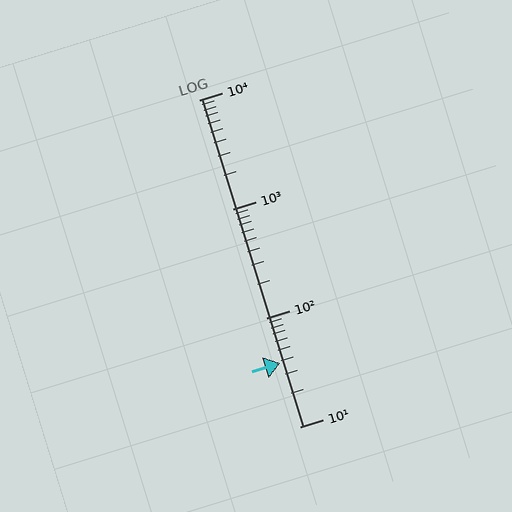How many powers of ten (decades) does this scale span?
The scale spans 3 decades, from 10 to 10000.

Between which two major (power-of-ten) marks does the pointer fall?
The pointer is between 10 and 100.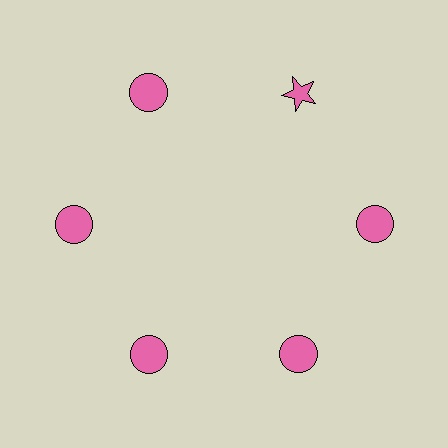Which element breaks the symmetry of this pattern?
The pink star at roughly the 1 o'clock position breaks the symmetry. All other shapes are pink circles.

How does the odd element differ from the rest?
It has a different shape: star instead of circle.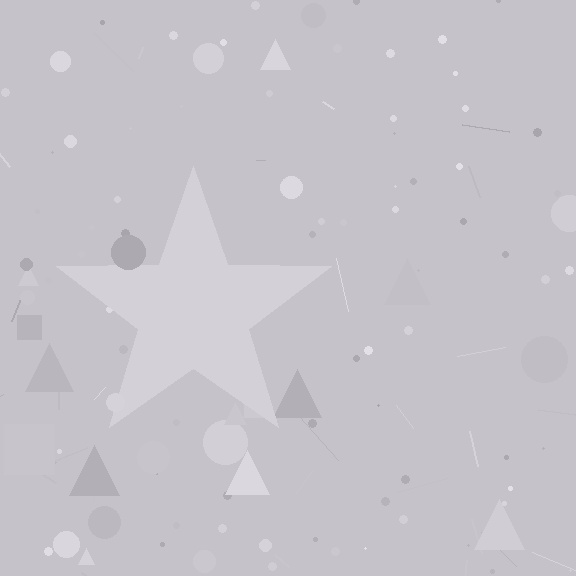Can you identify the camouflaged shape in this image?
The camouflaged shape is a star.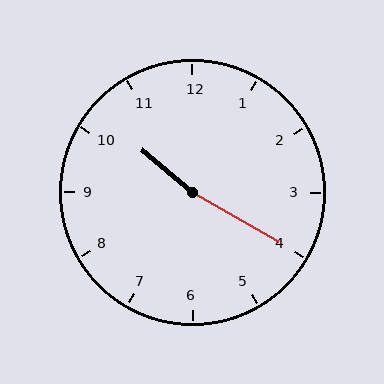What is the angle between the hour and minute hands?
Approximately 170 degrees.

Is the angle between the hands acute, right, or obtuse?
It is obtuse.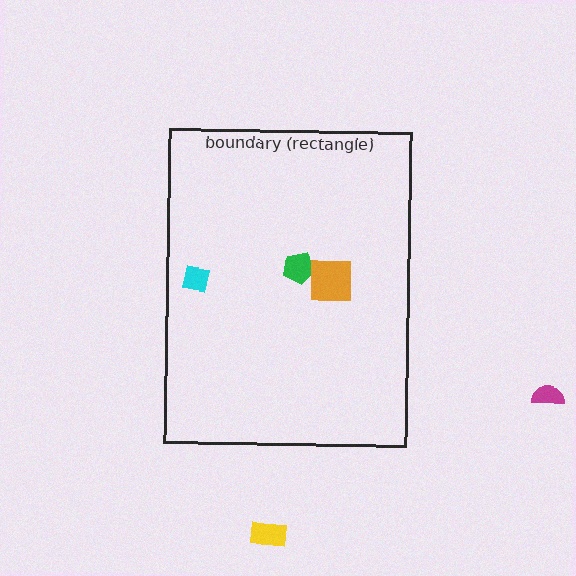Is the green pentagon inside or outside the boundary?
Inside.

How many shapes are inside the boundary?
3 inside, 2 outside.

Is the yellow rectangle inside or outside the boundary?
Outside.